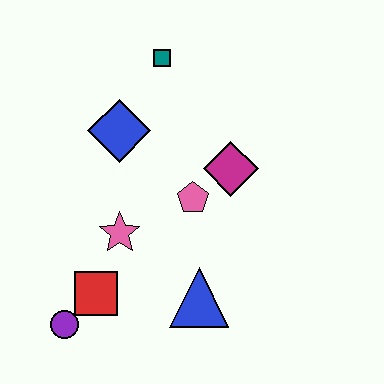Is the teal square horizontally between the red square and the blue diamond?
No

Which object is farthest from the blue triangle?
The teal square is farthest from the blue triangle.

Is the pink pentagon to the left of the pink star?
No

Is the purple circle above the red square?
No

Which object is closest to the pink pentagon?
The magenta diamond is closest to the pink pentagon.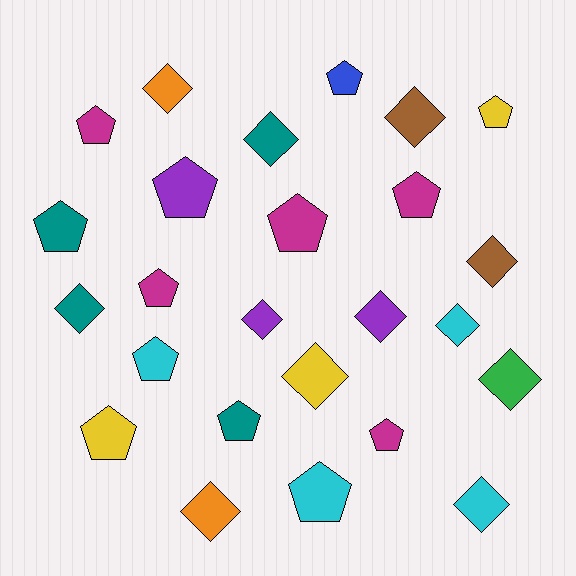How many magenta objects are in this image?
There are 5 magenta objects.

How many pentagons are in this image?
There are 13 pentagons.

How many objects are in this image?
There are 25 objects.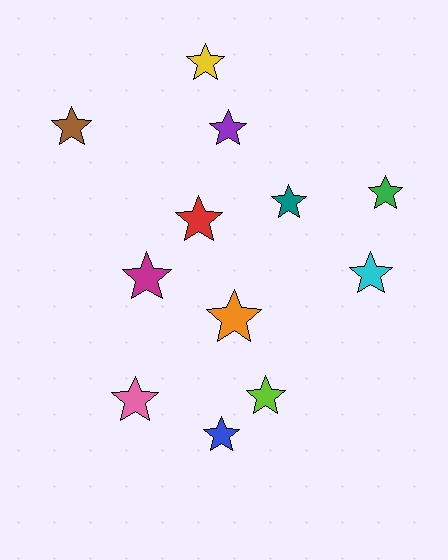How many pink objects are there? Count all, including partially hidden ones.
There is 1 pink object.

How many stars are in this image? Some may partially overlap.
There are 12 stars.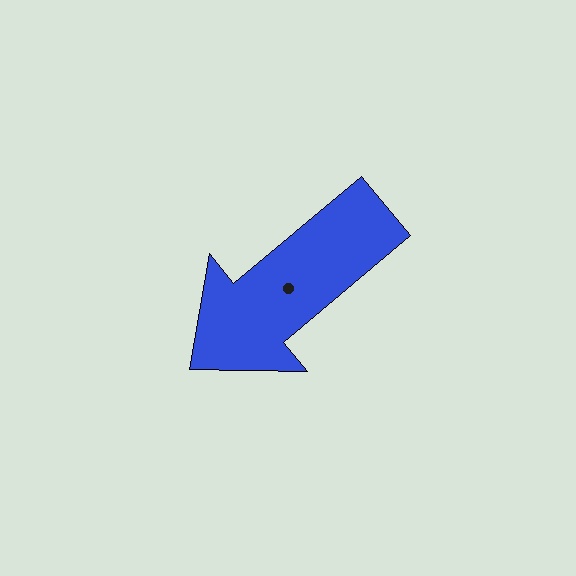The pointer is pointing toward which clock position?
Roughly 8 o'clock.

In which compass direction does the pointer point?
Southwest.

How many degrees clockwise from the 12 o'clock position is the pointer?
Approximately 230 degrees.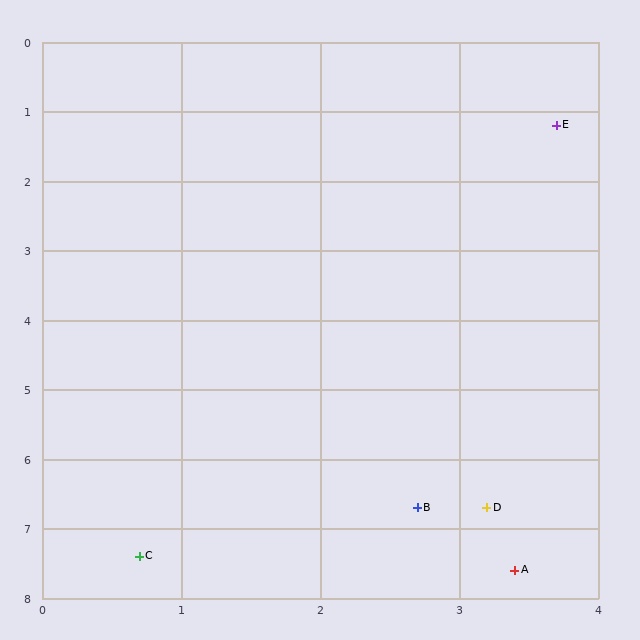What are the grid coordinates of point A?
Point A is at approximately (3.4, 7.6).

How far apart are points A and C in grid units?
Points A and C are about 2.7 grid units apart.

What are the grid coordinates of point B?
Point B is at approximately (2.7, 6.7).